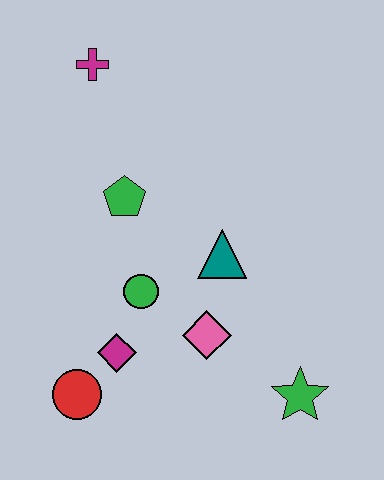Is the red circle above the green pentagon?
No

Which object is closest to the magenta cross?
The green pentagon is closest to the magenta cross.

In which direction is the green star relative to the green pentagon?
The green star is below the green pentagon.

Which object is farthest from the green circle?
The magenta cross is farthest from the green circle.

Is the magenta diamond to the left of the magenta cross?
No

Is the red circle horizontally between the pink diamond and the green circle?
No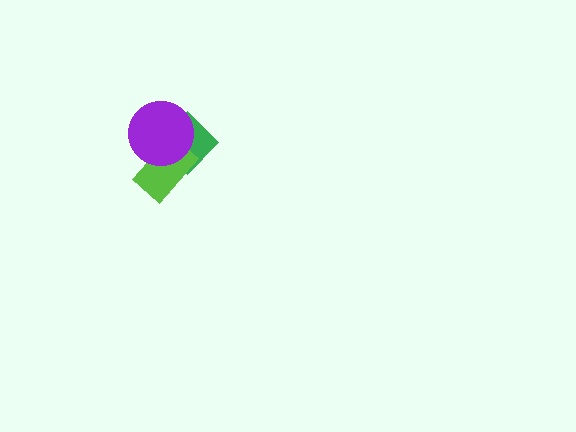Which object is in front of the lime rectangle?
The purple circle is in front of the lime rectangle.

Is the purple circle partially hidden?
No, no other shape covers it.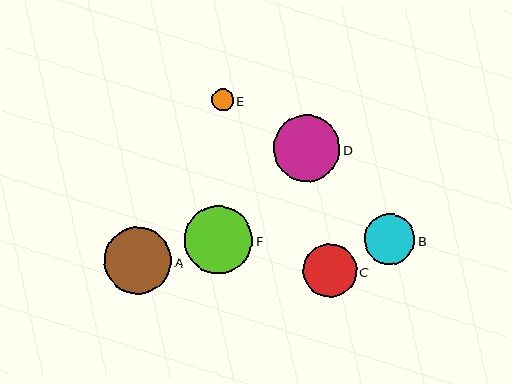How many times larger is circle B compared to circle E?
Circle B is approximately 2.3 times the size of circle E.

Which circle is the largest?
Circle F is the largest with a size of approximately 68 pixels.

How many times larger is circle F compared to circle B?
Circle F is approximately 1.3 times the size of circle B.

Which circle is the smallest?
Circle E is the smallest with a size of approximately 22 pixels.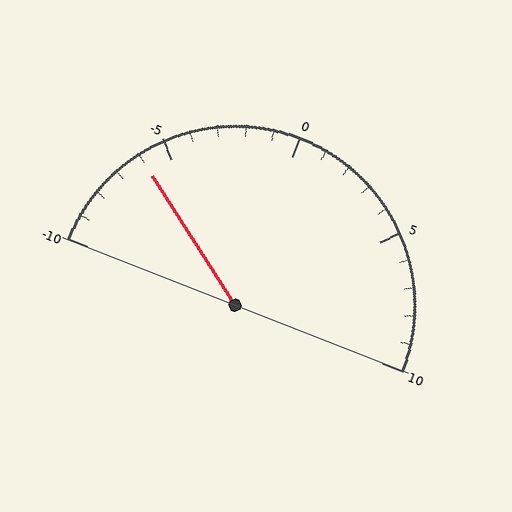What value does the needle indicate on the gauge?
The needle indicates approximately -6.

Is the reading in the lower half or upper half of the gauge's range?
The reading is in the lower half of the range (-10 to 10).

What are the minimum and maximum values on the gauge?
The gauge ranges from -10 to 10.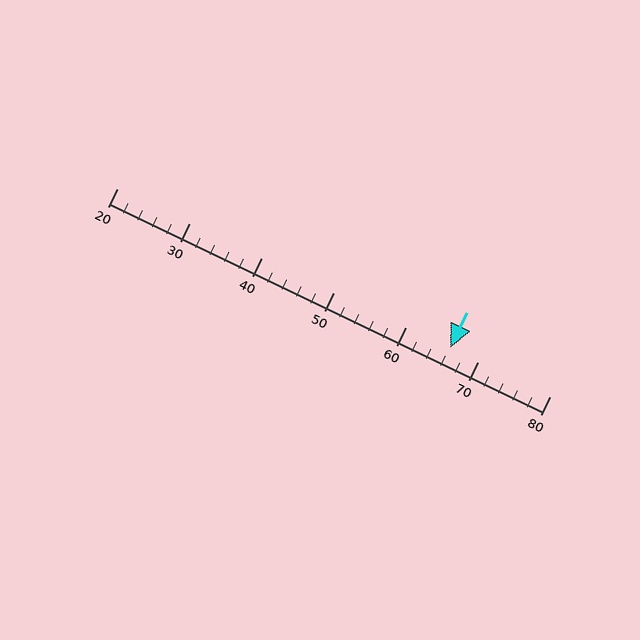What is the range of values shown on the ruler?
The ruler shows values from 20 to 80.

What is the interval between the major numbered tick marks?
The major tick marks are spaced 10 units apart.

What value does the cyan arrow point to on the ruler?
The cyan arrow points to approximately 66.